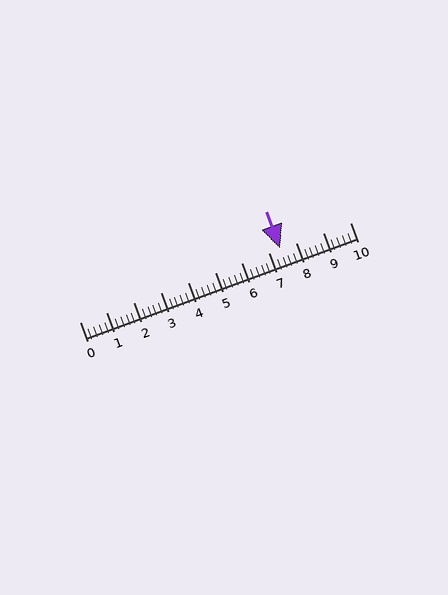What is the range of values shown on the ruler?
The ruler shows values from 0 to 10.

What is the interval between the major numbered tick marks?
The major tick marks are spaced 1 units apart.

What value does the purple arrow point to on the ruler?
The purple arrow points to approximately 7.4.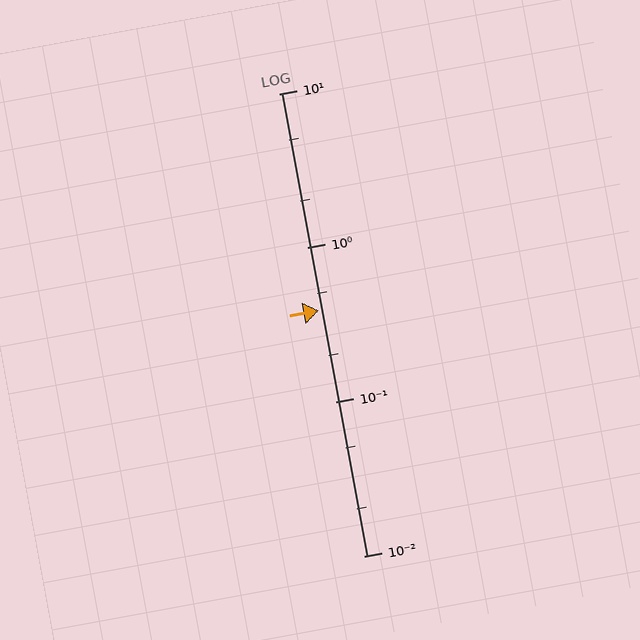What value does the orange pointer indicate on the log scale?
The pointer indicates approximately 0.39.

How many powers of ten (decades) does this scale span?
The scale spans 3 decades, from 0.01 to 10.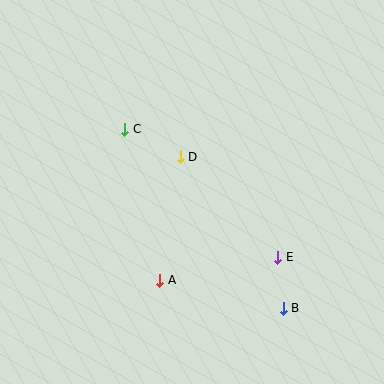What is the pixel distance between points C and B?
The distance between C and B is 239 pixels.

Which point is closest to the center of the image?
Point D at (180, 157) is closest to the center.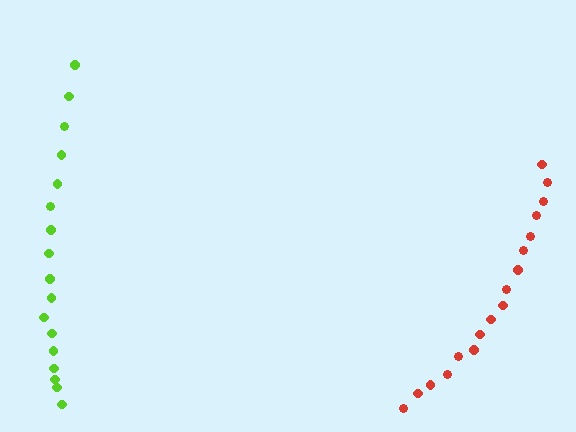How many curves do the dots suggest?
There are 2 distinct paths.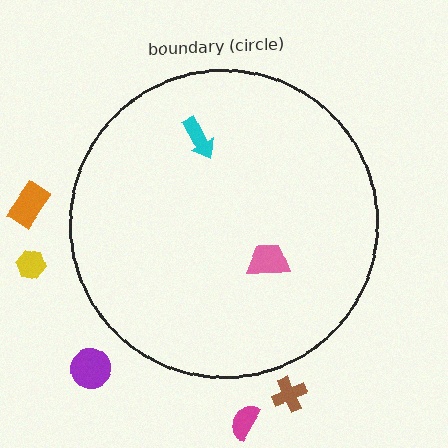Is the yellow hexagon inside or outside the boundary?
Outside.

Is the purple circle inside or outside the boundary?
Outside.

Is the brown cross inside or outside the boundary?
Outside.